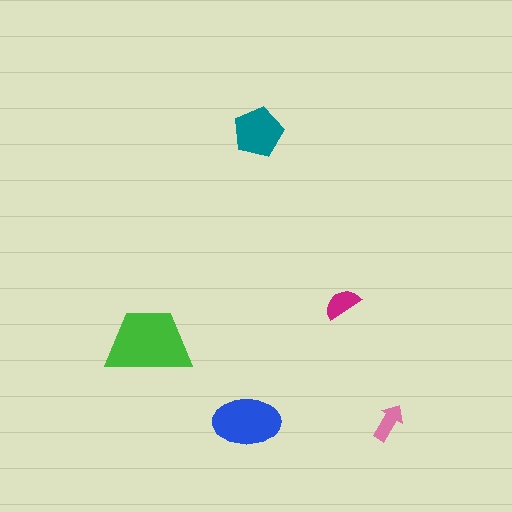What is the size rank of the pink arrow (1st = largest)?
5th.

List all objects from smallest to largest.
The pink arrow, the magenta semicircle, the teal pentagon, the blue ellipse, the green trapezoid.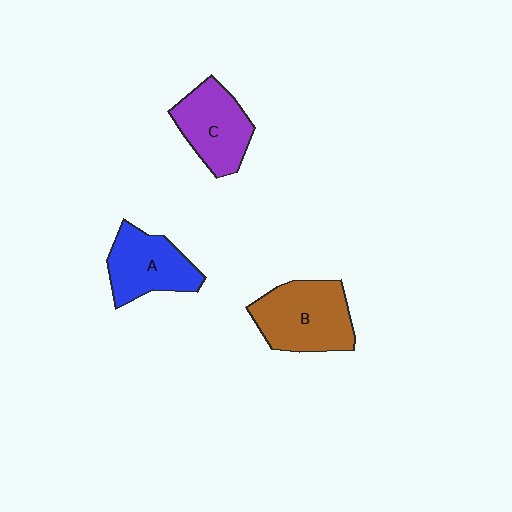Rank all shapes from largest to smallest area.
From largest to smallest: B (brown), C (purple), A (blue).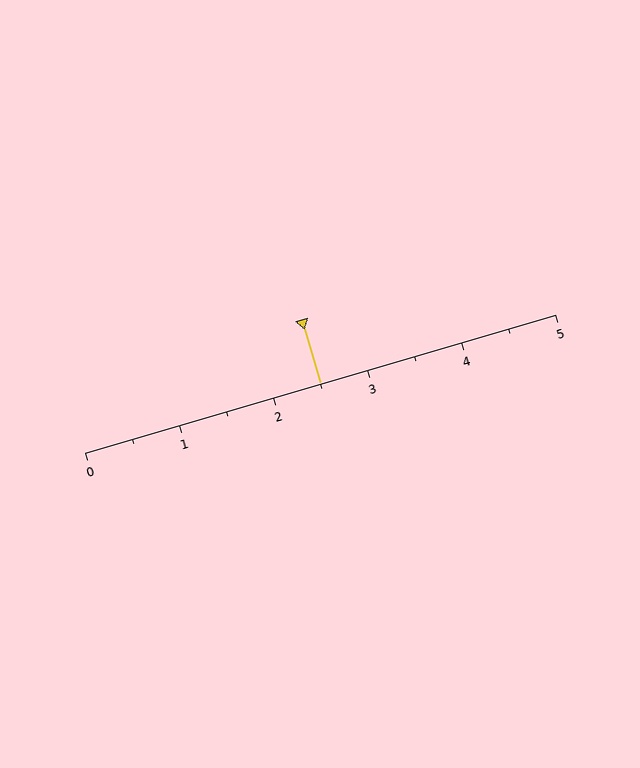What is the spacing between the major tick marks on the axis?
The major ticks are spaced 1 apart.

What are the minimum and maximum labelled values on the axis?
The axis runs from 0 to 5.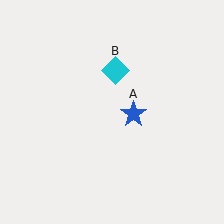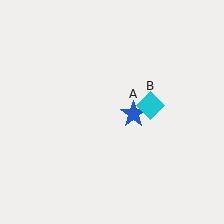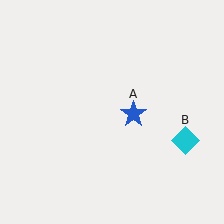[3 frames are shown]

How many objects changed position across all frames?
1 object changed position: cyan diamond (object B).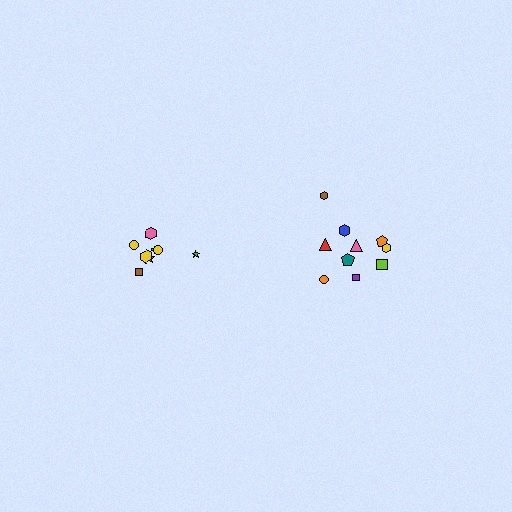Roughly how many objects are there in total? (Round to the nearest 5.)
Roughly 20 objects in total.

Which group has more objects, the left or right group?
The right group.